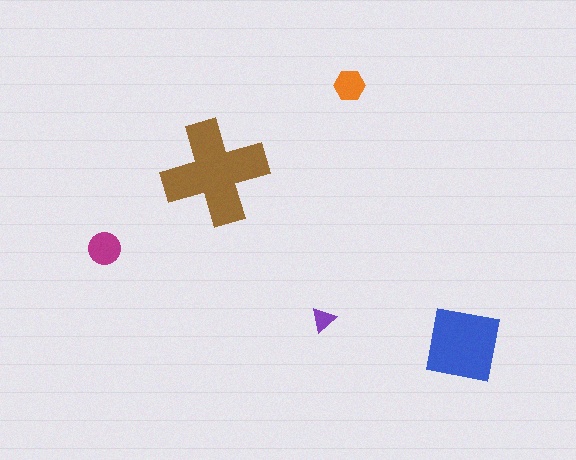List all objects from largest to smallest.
The brown cross, the blue square, the magenta circle, the orange hexagon, the purple triangle.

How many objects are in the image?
There are 5 objects in the image.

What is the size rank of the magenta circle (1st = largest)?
3rd.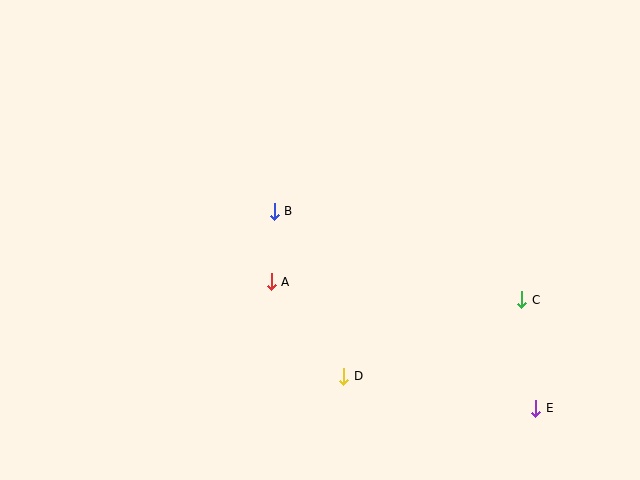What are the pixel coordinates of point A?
Point A is at (271, 282).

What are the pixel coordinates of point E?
Point E is at (536, 408).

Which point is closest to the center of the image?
Point B at (274, 211) is closest to the center.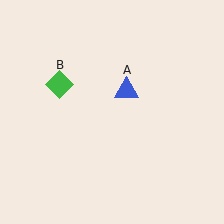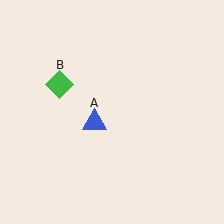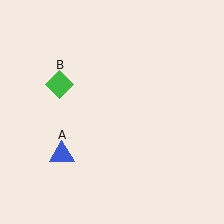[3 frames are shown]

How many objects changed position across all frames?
1 object changed position: blue triangle (object A).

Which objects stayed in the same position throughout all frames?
Green diamond (object B) remained stationary.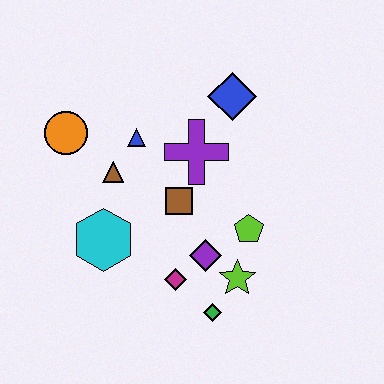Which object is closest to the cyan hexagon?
The brown triangle is closest to the cyan hexagon.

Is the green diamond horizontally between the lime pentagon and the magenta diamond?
Yes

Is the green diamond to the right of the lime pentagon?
No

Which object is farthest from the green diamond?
The orange circle is farthest from the green diamond.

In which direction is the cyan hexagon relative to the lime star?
The cyan hexagon is to the left of the lime star.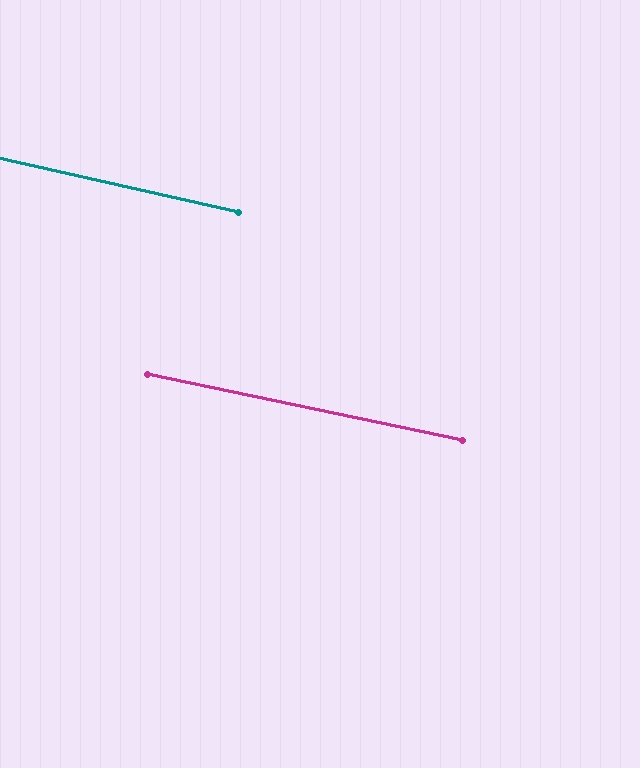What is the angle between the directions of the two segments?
Approximately 1 degree.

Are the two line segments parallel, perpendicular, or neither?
Parallel — their directions differ by only 1.1°.